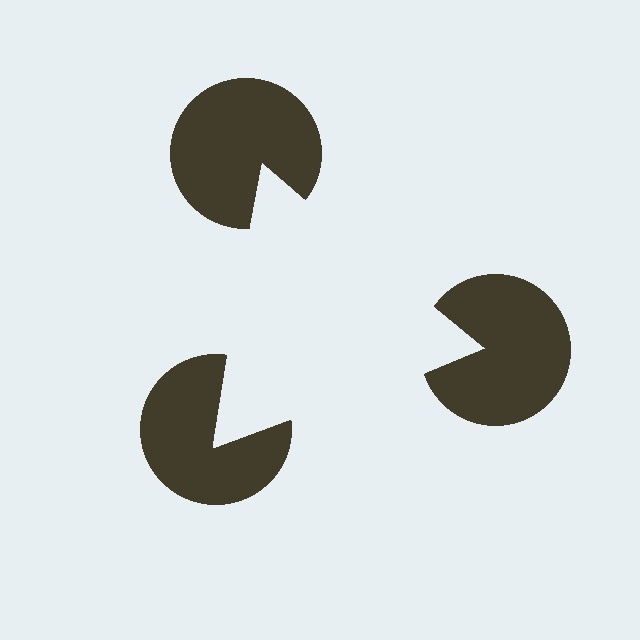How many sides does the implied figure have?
3 sides.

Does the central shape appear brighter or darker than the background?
It typically appears slightly brighter than the background, even though no actual brightness change is drawn.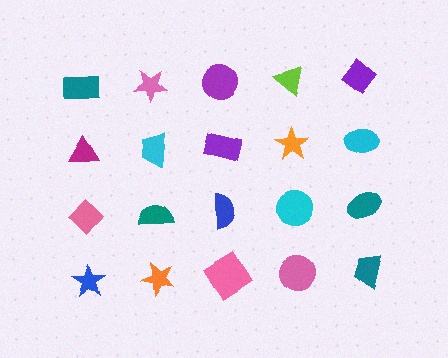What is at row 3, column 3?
A blue semicircle.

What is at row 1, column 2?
A pink star.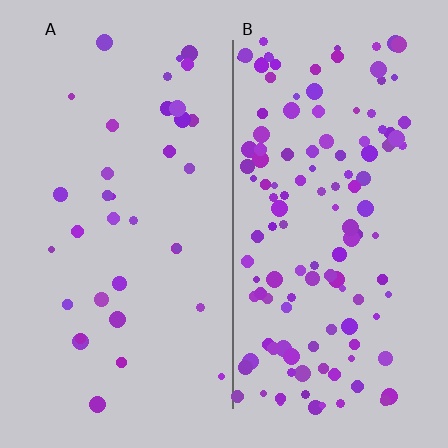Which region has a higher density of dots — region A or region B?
B (the right).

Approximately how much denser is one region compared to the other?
Approximately 3.7× — region B over region A.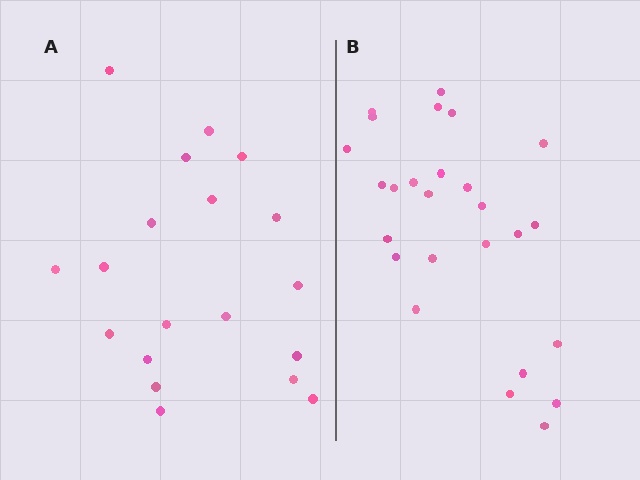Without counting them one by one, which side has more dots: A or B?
Region B (the right region) has more dots.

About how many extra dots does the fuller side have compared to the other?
Region B has roughly 8 or so more dots than region A.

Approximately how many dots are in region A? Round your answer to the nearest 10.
About 20 dots. (The exact count is 19, which rounds to 20.)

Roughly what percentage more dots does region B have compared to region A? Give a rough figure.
About 35% more.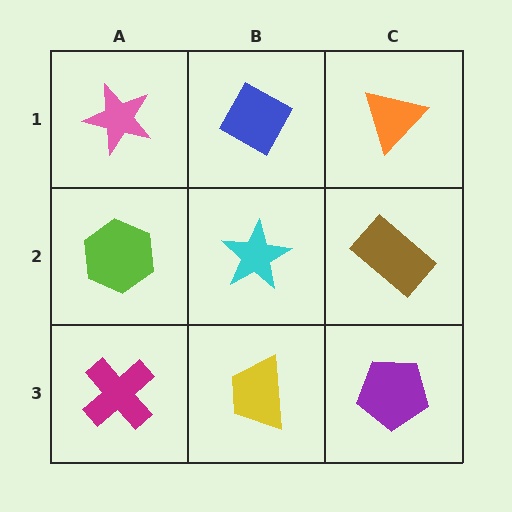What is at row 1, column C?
An orange triangle.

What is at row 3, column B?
A yellow trapezoid.